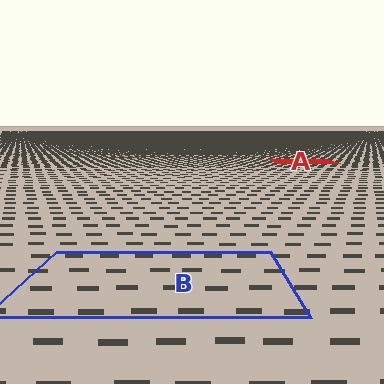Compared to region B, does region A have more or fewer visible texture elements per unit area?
Region A has more texture elements per unit area — they are packed more densely because it is farther away.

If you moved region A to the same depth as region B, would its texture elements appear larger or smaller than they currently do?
They would appear larger. At a closer depth, the same texture elements are projected at a bigger on-screen size.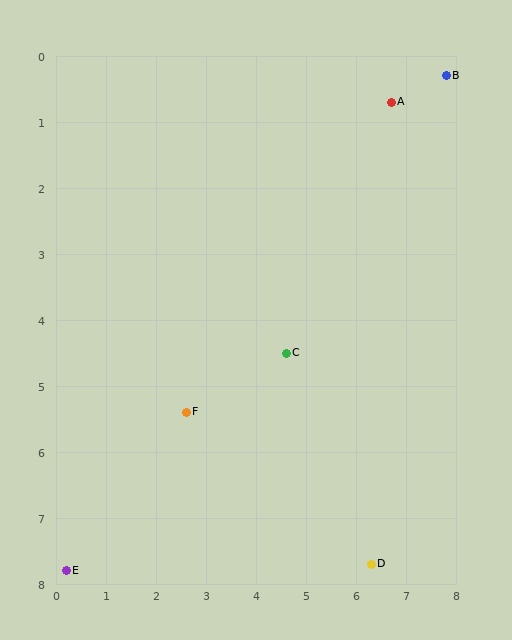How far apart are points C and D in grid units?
Points C and D are about 3.6 grid units apart.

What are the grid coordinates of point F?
Point F is at approximately (2.6, 5.4).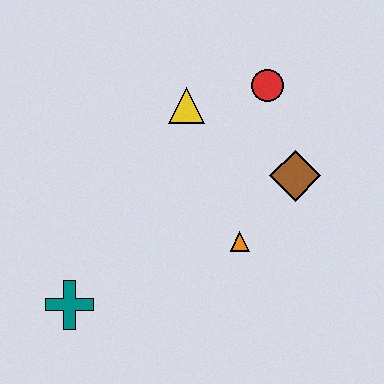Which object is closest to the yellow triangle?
The red circle is closest to the yellow triangle.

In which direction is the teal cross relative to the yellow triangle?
The teal cross is below the yellow triangle.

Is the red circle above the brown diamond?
Yes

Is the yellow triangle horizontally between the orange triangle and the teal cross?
Yes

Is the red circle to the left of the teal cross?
No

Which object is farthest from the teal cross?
The red circle is farthest from the teal cross.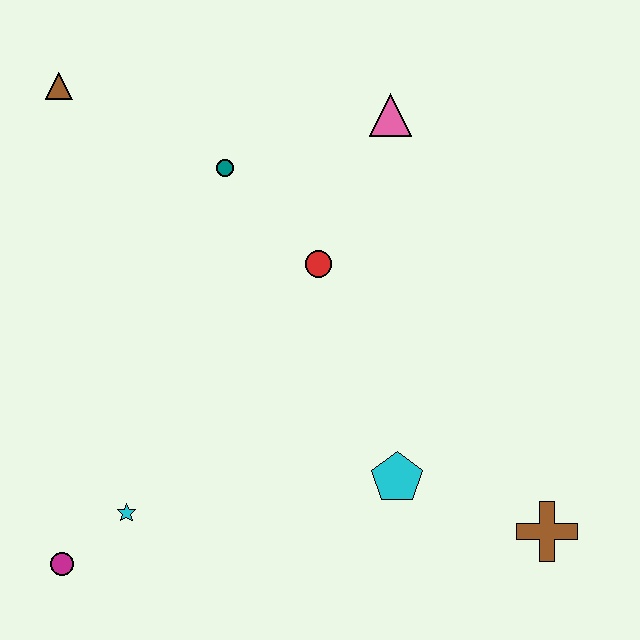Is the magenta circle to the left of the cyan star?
Yes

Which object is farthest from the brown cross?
The brown triangle is farthest from the brown cross.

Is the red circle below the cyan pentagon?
No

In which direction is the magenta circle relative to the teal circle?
The magenta circle is below the teal circle.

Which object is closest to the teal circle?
The red circle is closest to the teal circle.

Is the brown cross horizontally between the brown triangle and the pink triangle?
No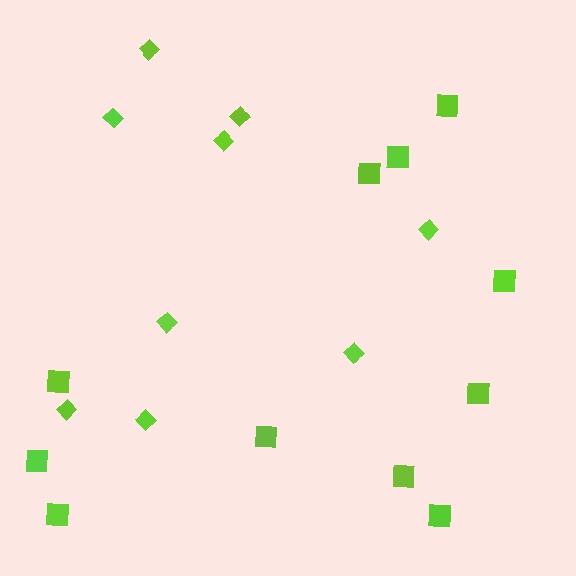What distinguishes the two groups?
There are 2 groups: one group of diamonds (9) and one group of squares (11).